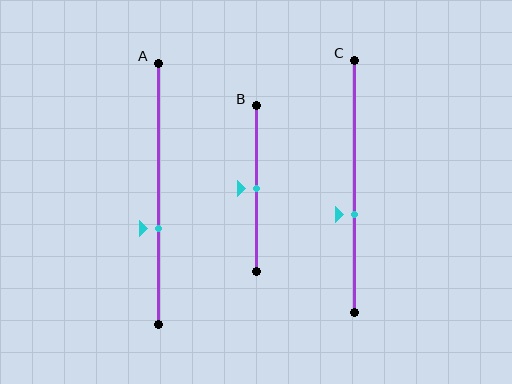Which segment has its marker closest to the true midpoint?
Segment B has its marker closest to the true midpoint.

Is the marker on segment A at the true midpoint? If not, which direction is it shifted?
No, the marker on segment A is shifted downward by about 13% of the segment length.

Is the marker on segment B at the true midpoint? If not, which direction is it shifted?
Yes, the marker on segment B is at the true midpoint.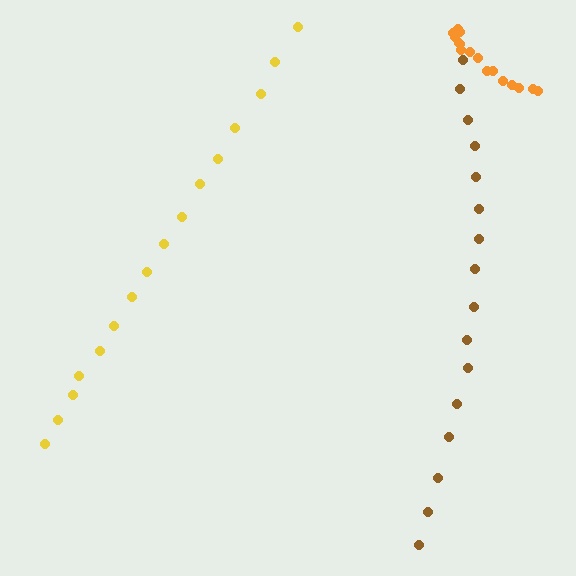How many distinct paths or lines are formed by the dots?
There are 3 distinct paths.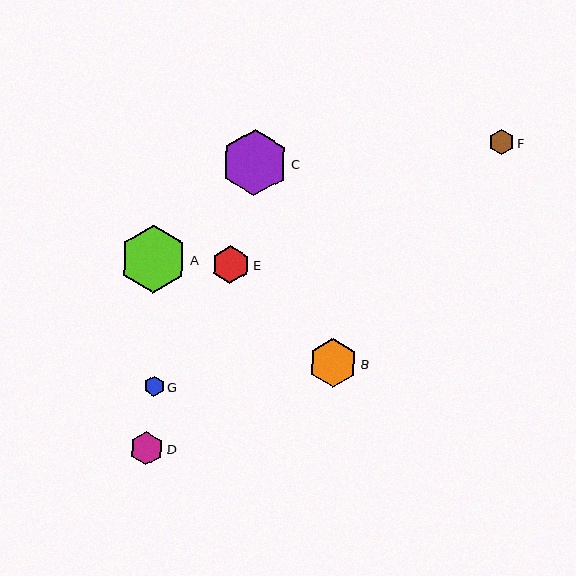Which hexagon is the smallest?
Hexagon G is the smallest with a size of approximately 20 pixels.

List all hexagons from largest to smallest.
From largest to smallest: A, C, B, E, D, F, G.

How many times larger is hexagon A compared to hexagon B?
Hexagon A is approximately 1.4 times the size of hexagon B.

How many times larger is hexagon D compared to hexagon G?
Hexagon D is approximately 1.7 times the size of hexagon G.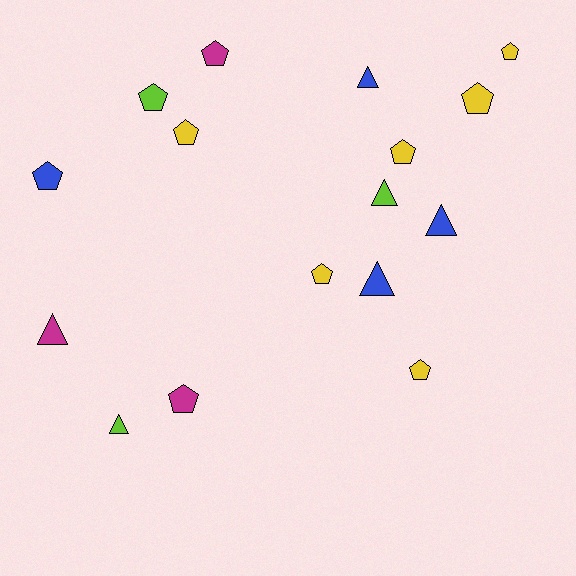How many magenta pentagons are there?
There are 2 magenta pentagons.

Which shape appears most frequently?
Pentagon, with 10 objects.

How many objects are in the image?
There are 16 objects.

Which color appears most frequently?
Yellow, with 6 objects.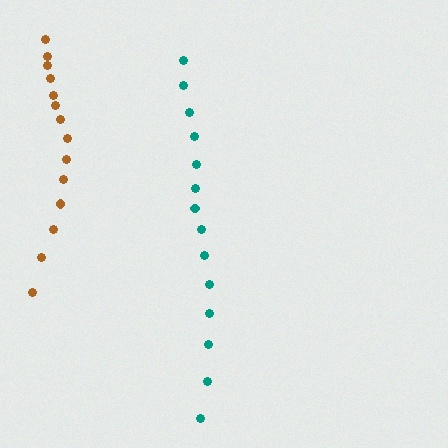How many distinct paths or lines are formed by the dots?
There are 2 distinct paths.